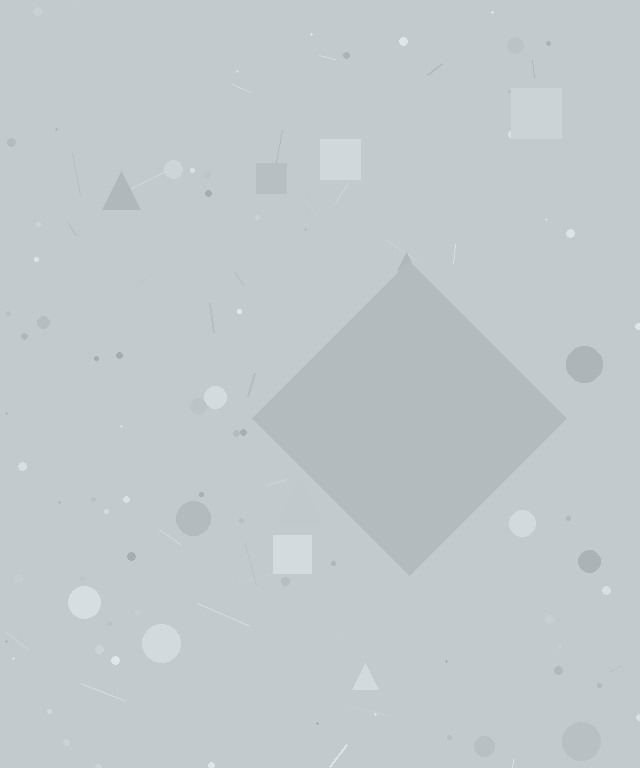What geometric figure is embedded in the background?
A diamond is embedded in the background.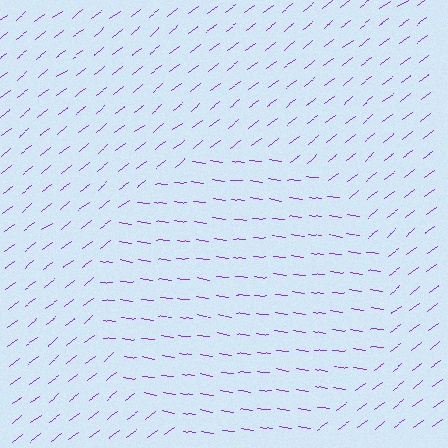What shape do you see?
I see a circle.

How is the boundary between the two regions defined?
The boundary is defined purely by a change in line orientation (approximately 45 degrees difference). All lines are the same color and thickness.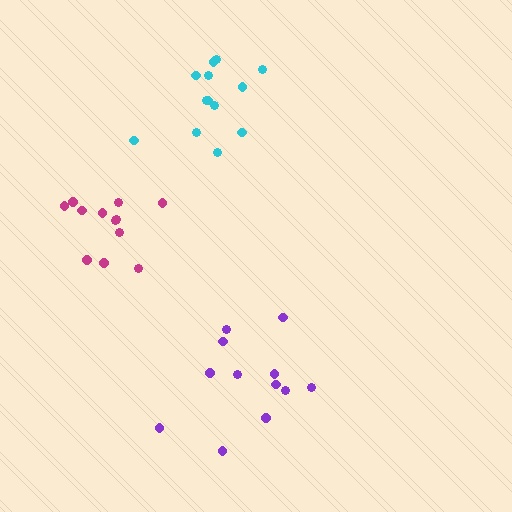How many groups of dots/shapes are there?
There are 3 groups.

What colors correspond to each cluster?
The clusters are colored: magenta, purple, cyan.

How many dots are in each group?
Group 1: 12 dots, Group 2: 12 dots, Group 3: 13 dots (37 total).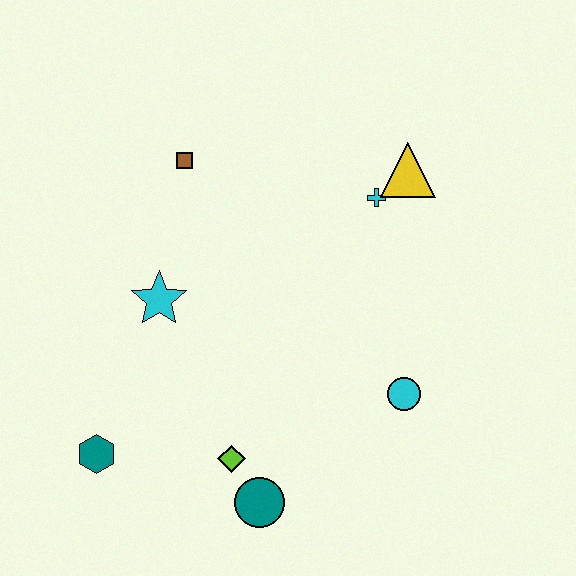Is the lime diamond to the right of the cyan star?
Yes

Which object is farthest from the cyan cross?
The teal hexagon is farthest from the cyan cross.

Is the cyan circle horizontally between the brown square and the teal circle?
No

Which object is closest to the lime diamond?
The teal circle is closest to the lime diamond.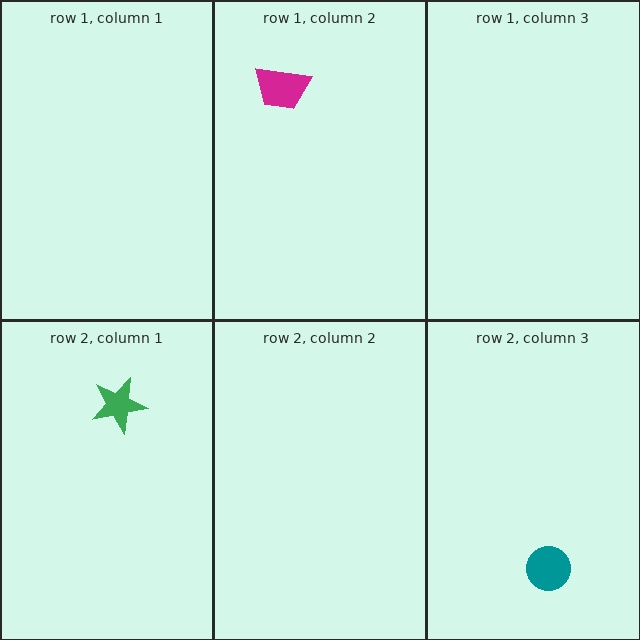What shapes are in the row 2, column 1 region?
The green star.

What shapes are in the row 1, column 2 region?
The magenta trapezoid.